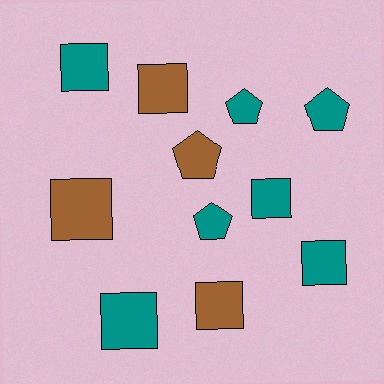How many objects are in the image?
There are 11 objects.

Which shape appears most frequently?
Square, with 7 objects.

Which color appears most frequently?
Teal, with 7 objects.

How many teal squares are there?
There are 4 teal squares.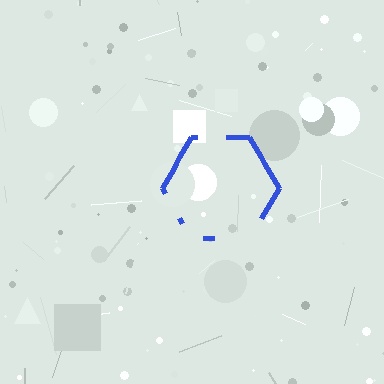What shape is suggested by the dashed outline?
The dashed outline suggests a hexagon.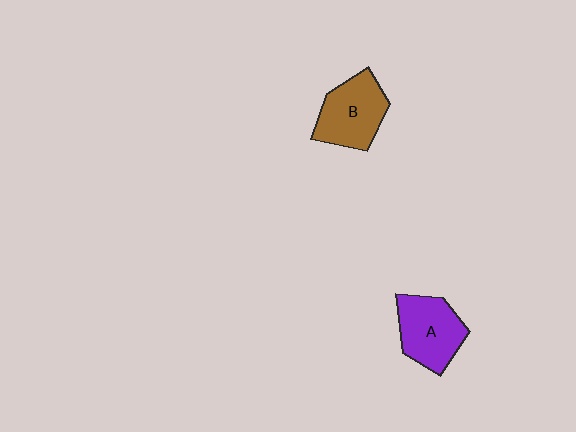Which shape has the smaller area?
Shape A (purple).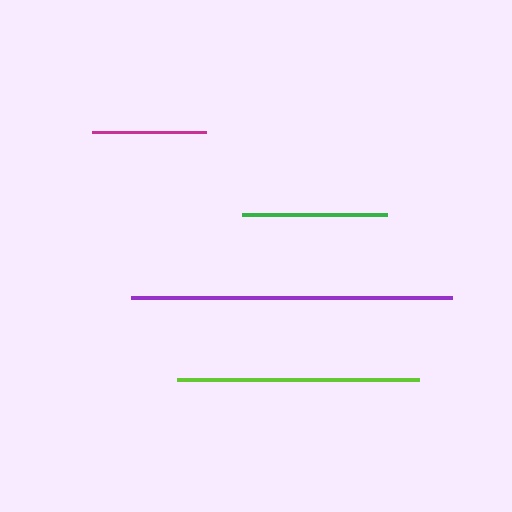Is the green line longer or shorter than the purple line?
The purple line is longer than the green line.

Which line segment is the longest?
The purple line is the longest at approximately 320 pixels.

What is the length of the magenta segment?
The magenta segment is approximately 114 pixels long.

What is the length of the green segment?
The green segment is approximately 145 pixels long.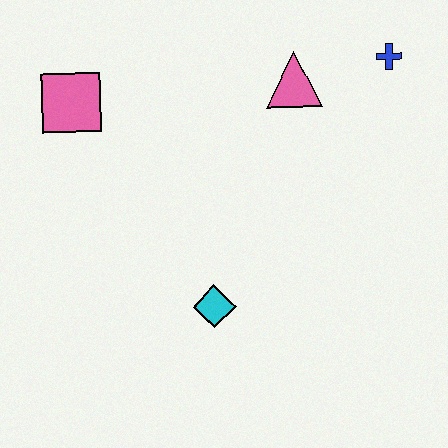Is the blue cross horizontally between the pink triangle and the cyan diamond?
No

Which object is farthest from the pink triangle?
The cyan diamond is farthest from the pink triangle.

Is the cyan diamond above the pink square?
No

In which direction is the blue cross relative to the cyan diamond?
The blue cross is above the cyan diamond.